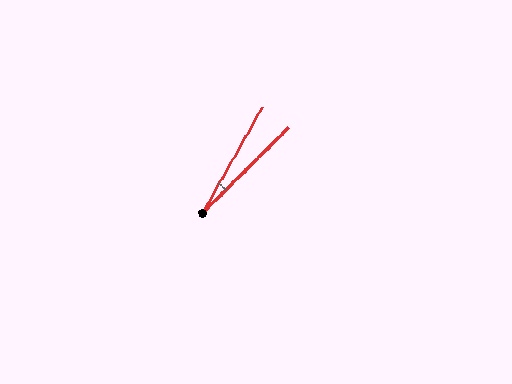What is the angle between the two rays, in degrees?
Approximately 15 degrees.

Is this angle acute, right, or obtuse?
It is acute.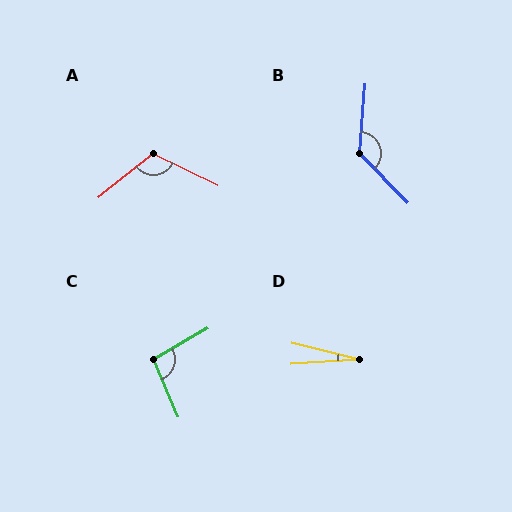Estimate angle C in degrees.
Approximately 98 degrees.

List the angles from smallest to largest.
D (17°), C (98°), A (116°), B (131°).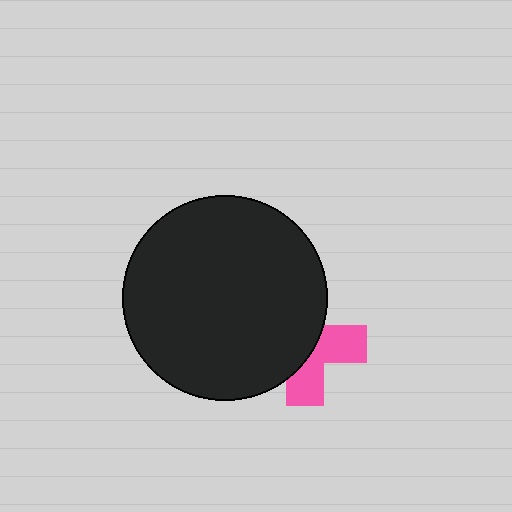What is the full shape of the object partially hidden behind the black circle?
The partially hidden object is a pink cross.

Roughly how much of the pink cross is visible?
A small part of it is visible (roughly 42%).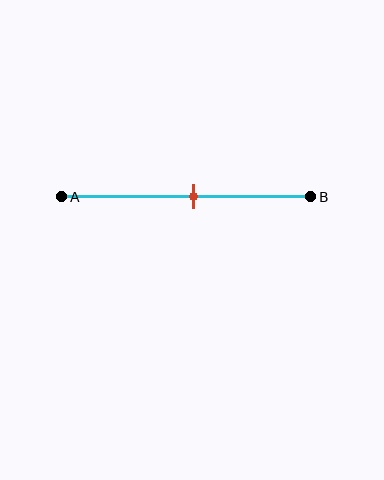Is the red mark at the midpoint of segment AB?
Yes, the mark is approximately at the midpoint.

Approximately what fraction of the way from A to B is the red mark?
The red mark is approximately 55% of the way from A to B.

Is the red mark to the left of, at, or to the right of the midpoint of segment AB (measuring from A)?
The red mark is approximately at the midpoint of segment AB.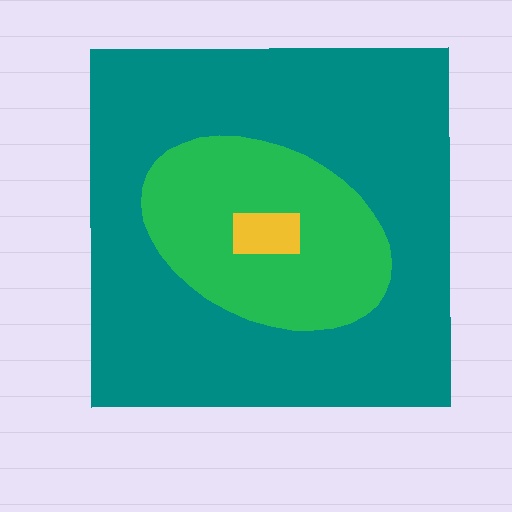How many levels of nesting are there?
3.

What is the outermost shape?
The teal square.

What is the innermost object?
The yellow rectangle.